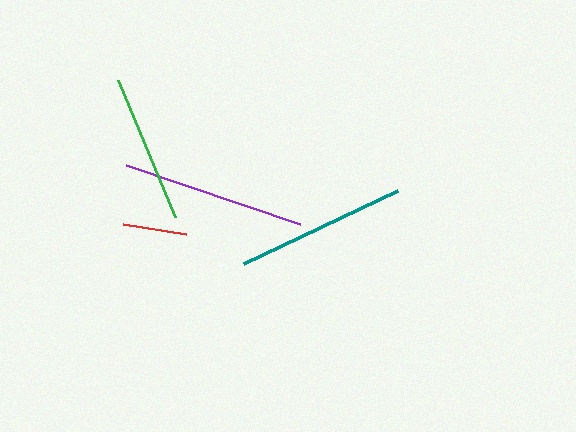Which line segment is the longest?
The purple line is the longest at approximately 184 pixels.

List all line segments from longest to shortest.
From longest to shortest: purple, teal, green, red.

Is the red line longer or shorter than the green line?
The green line is longer than the red line.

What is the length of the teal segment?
The teal segment is approximately 171 pixels long.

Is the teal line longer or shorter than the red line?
The teal line is longer than the red line.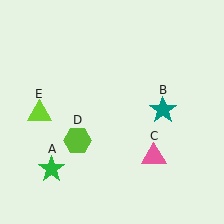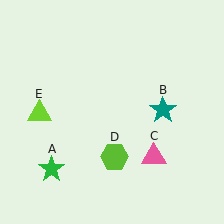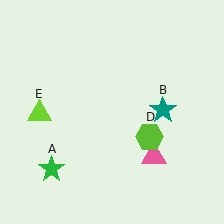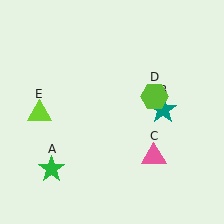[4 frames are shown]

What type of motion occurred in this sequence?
The lime hexagon (object D) rotated counterclockwise around the center of the scene.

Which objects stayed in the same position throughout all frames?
Green star (object A) and teal star (object B) and pink triangle (object C) and lime triangle (object E) remained stationary.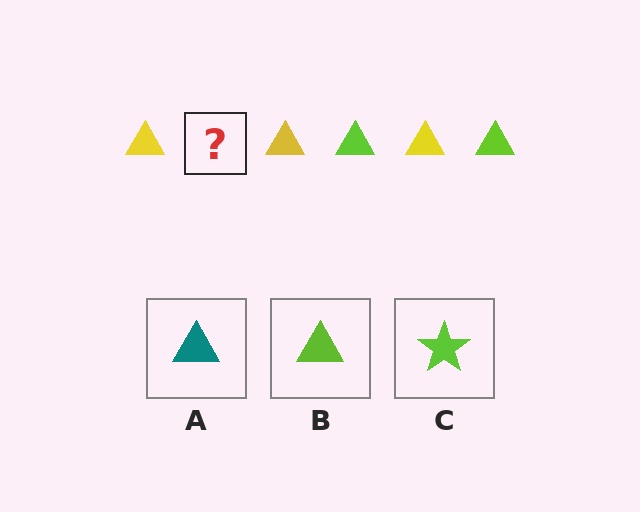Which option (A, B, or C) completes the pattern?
B.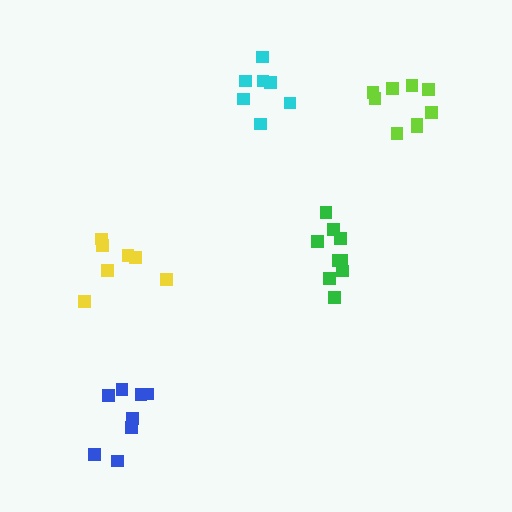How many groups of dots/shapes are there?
There are 5 groups.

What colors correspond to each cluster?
The clusters are colored: green, lime, blue, yellow, cyan.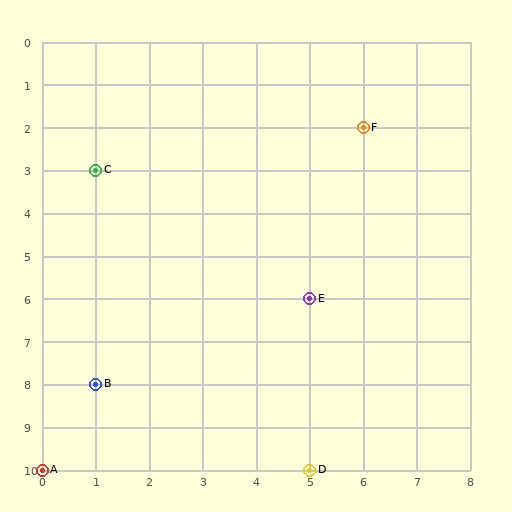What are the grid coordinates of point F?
Point F is at grid coordinates (6, 2).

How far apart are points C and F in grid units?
Points C and F are 5 columns and 1 row apart (about 5.1 grid units diagonally).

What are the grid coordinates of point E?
Point E is at grid coordinates (5, 6).